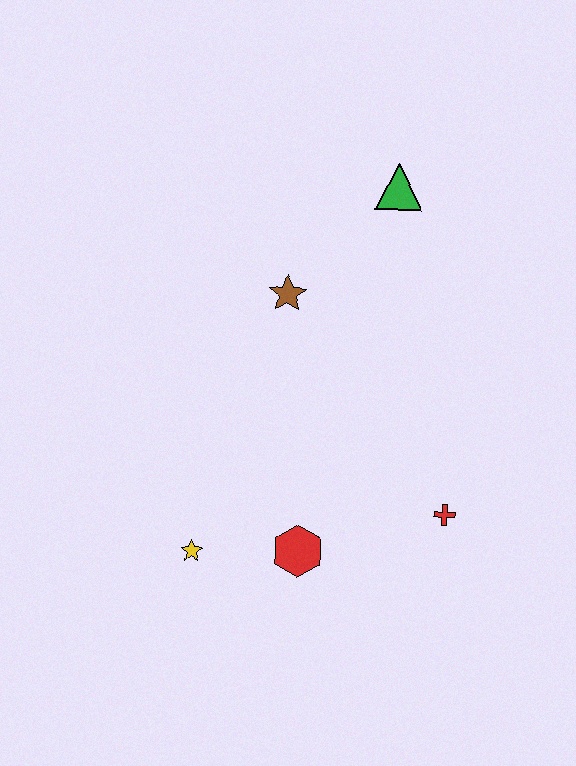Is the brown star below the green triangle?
Yes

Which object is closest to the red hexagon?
The yellow star is closest to the red hexagon.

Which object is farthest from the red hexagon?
The green triangle is farthest from the red hexagon.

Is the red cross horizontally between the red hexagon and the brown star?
No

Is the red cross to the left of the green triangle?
No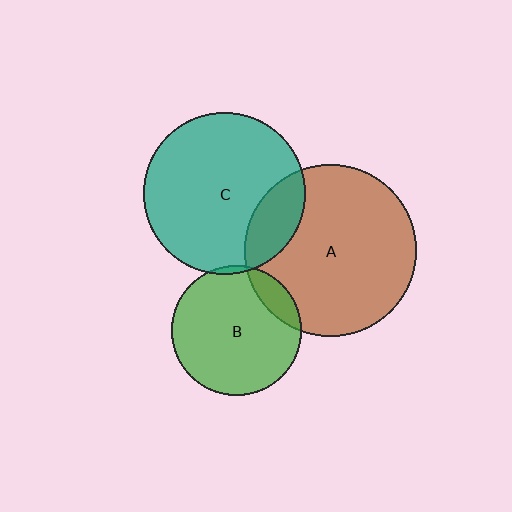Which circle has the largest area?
Circle A (brown).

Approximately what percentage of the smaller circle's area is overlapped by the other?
Approximately 10%.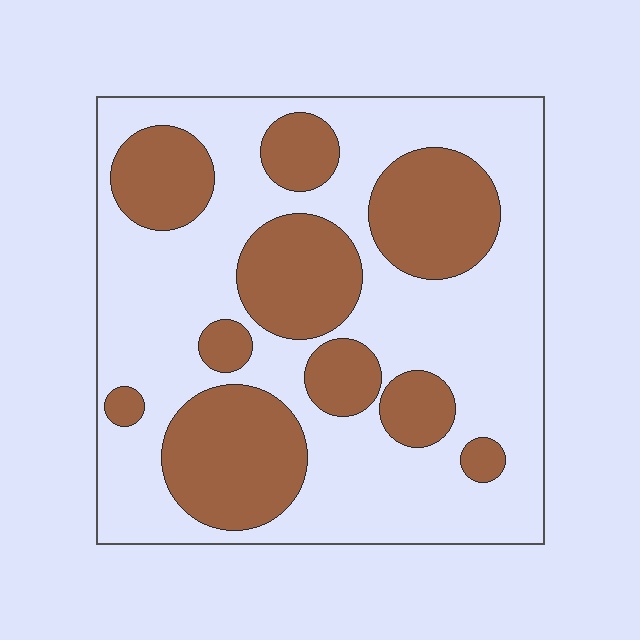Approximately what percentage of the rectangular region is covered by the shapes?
Approximately 35%.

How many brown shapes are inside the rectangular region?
10.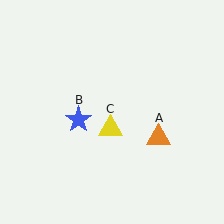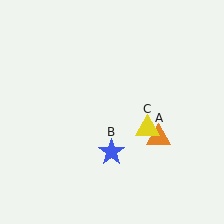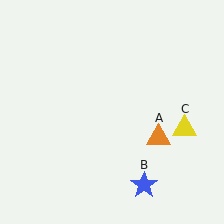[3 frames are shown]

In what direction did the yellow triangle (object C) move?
The yellow triangle (object C) moved right.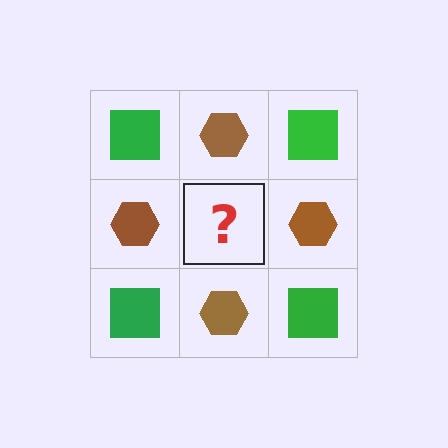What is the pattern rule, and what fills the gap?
The rule is that it alternates green square and brown hexagon in a checkerboard pattern. The gap should be filled with a green square.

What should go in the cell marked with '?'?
The missing cell should contain a green square.